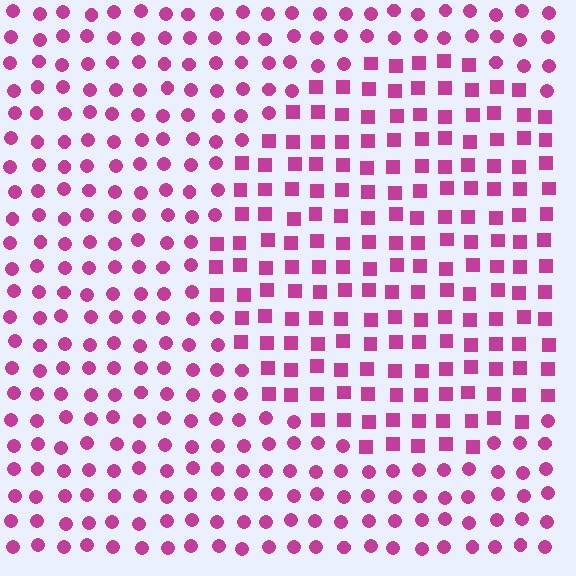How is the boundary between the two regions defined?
The boundary is defined by a change in element shape: squares inside vs. circles outside. All elements share the same color and spacing.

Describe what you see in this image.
The image is filled with small magenta elements arranged in a uniform grid. A circle-shaped region contains squares, while the surrounding area contains circles. The boundary is defined purely by the change in element shape.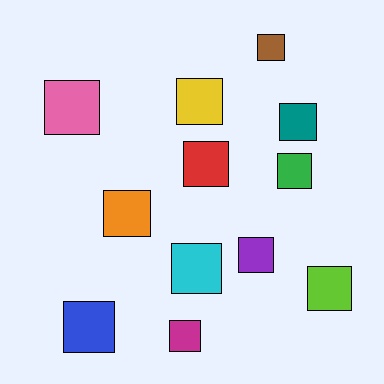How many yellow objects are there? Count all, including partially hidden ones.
There is 1 yellow object.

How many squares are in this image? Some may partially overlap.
There are 12 squares.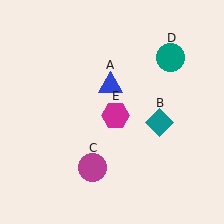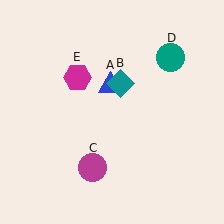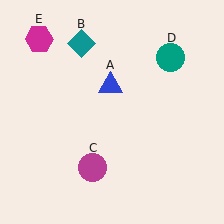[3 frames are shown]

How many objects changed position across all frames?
2 objects changed position: teal diamond (object B), magenta hexagon (object E).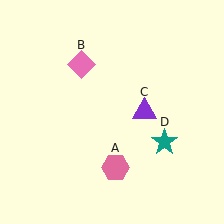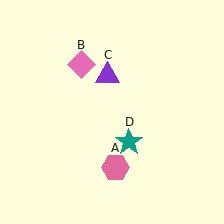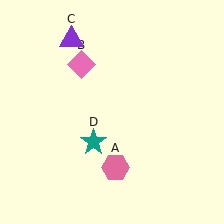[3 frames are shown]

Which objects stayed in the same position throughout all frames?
Pink hexagon (object A) and pink diamond (object B) remained stationary.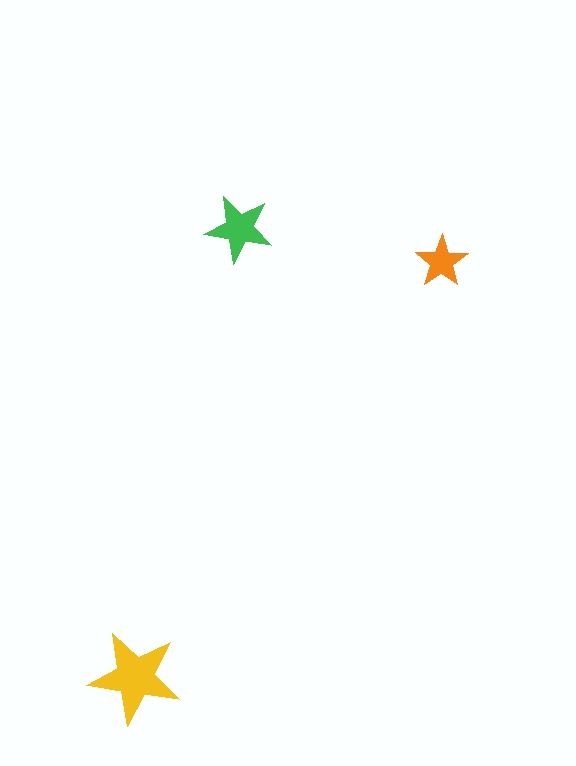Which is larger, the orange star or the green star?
The green one.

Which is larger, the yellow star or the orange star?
The yellow one.